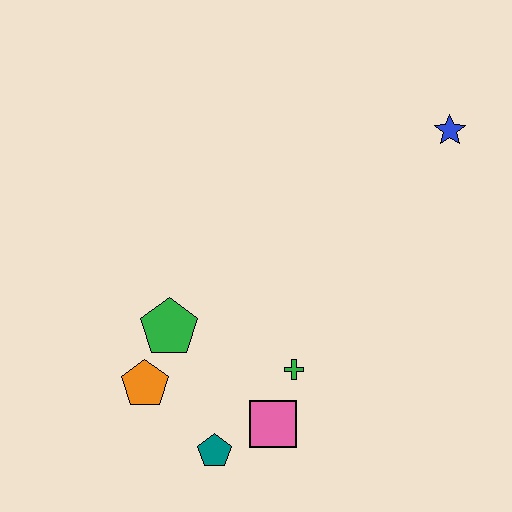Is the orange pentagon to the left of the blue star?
Yes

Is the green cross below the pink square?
No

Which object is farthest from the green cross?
The blue star is farthest from the green cross.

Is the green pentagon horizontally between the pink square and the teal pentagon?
No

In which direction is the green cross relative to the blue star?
The green cross is below the blue star.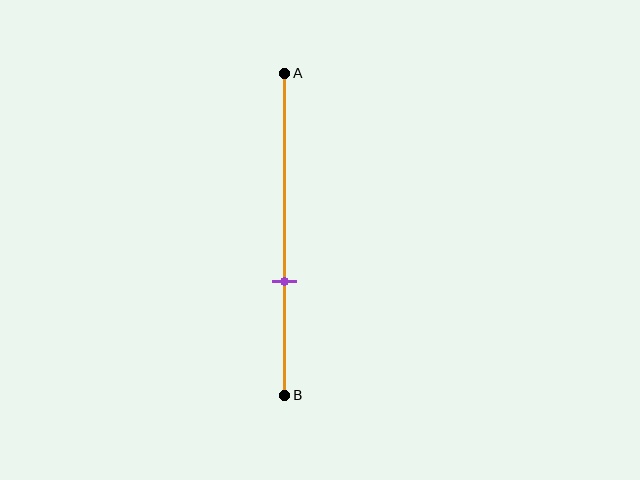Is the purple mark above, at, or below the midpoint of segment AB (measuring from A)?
The purple mark is below the midpoint of segment AB.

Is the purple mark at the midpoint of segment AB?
No, the mark is at about 65% from A, not at the 50% midpoint.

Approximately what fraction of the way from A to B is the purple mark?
The purple mark is approximately 65% of the way from A to B.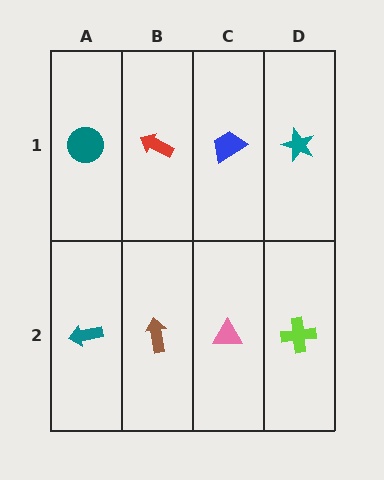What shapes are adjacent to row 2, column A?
A teal circle (row 1, column A), a brown arrow (row 2, column B).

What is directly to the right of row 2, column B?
A pink triangle.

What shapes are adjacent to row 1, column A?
A teal arrow (row 2, column A), a red arrow (row 1, column B).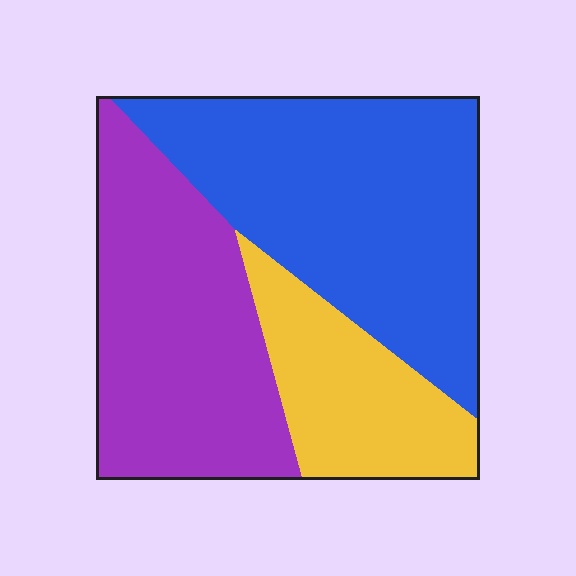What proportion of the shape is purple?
Purple covers roughly 35% of the shape.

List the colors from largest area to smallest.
From largest to smallest: blue, purple, yellow.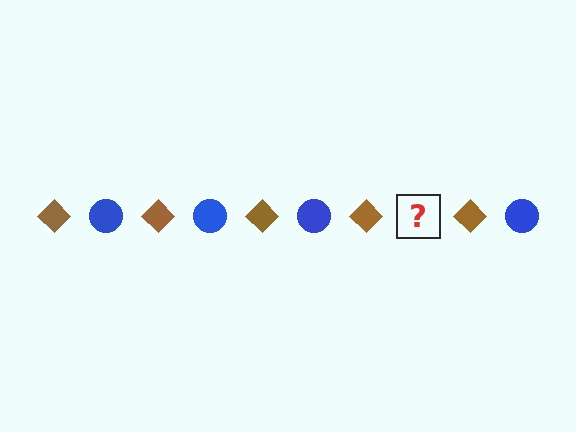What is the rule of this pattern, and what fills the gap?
The rule is that the pattern alternates between brown diamond and blue circle. The gap should be filled with a blue circle.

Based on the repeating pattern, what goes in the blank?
The blank should be a blue circle.